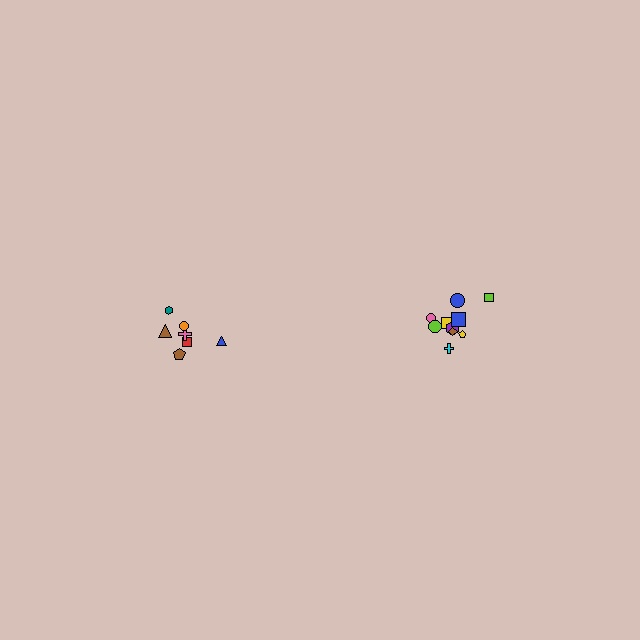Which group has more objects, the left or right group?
The right group.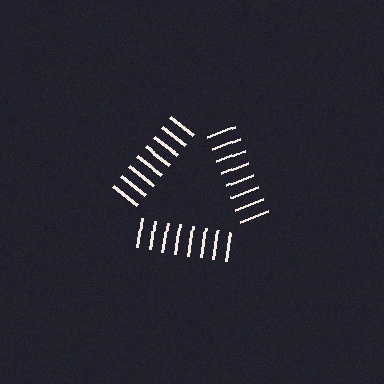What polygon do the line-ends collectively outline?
An illusory triangle — the line segments terminate on its edges but no continuous stroke is drawn.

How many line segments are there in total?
24 — 8 along each of the 3 edges.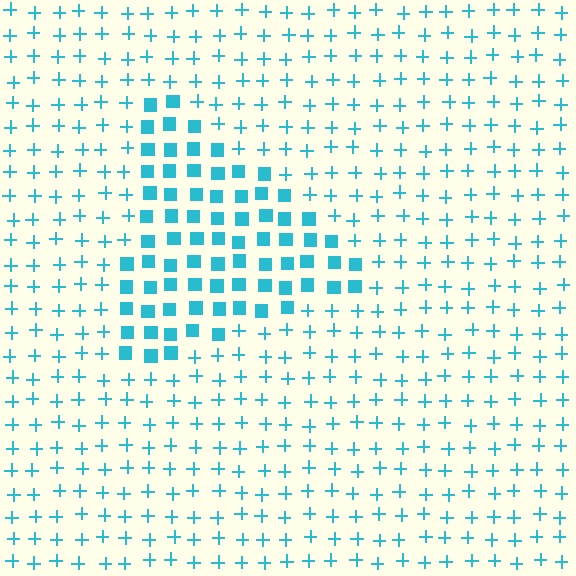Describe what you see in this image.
The image is filled with small cyan elements arranged in a uniform grid. A triangle-shaped region contains squares, while the surrounding area contains plus signs. The boundary is defined purely by the change in element shape.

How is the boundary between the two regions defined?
The boundary is defined by a change in element shape: squares inside vs. plus signs outside. All elements share the same color and spacing.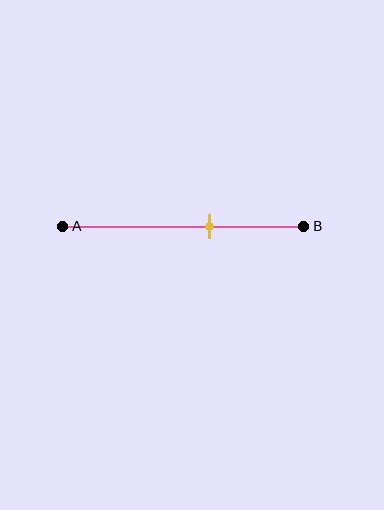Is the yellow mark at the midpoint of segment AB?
No, the mark is at about 60% from A, not at the 50% midpoint.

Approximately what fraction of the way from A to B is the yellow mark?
The yellow mark is approximately 60% of the way from A to B.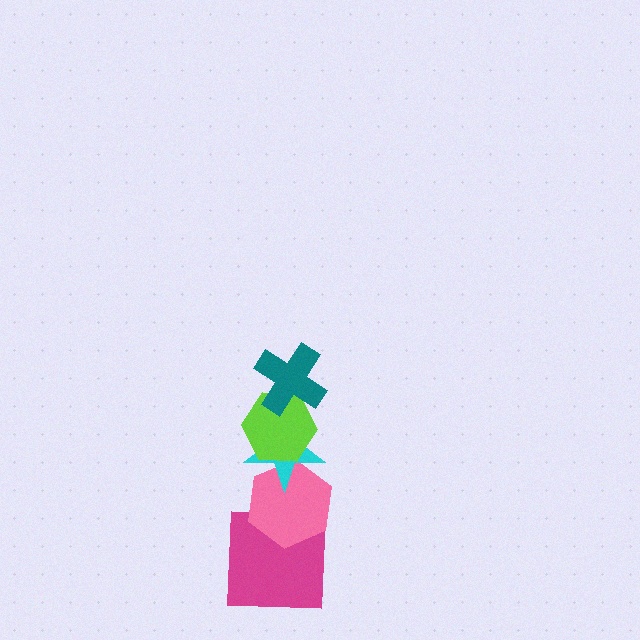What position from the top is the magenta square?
The magenta square is 5th from the top.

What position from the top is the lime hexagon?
The lime hexagon is 2nd from the top.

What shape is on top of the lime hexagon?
The teal cross is on top of the lime hexagon.